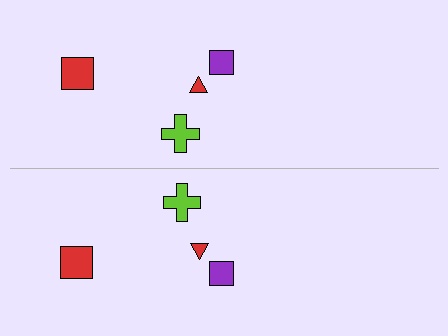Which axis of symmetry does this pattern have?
The pattern has a horizontal axis of symmetry running through the center of the image.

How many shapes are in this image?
There are 8 shapes in this image.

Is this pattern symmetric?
Yes, this pattern has bilateral (reflection) symmetry.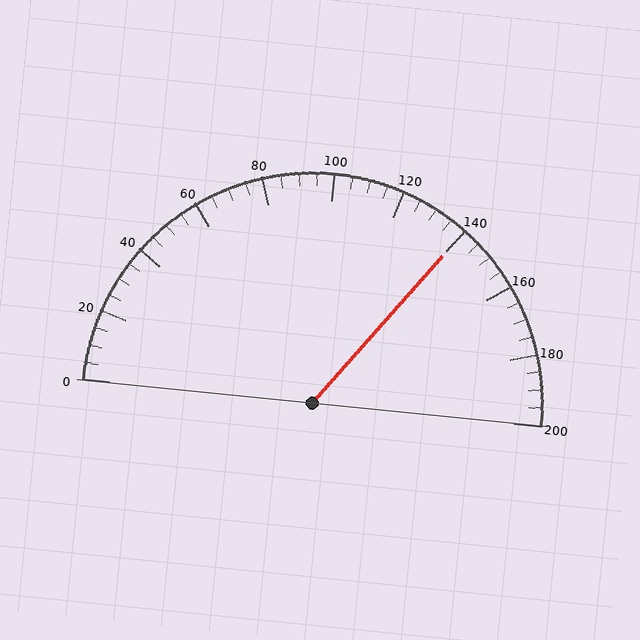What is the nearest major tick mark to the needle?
The nearest major tick mark is 140.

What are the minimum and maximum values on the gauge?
The gauge ranges from 0 to 200.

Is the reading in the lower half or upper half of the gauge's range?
The reading is in the upper half of the range (0 to 200).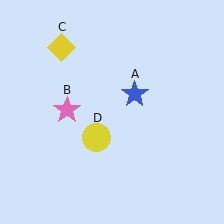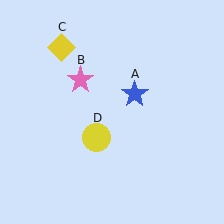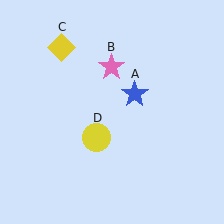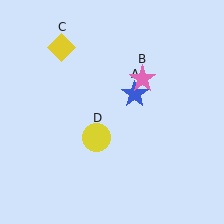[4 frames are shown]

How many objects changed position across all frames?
1 object changed position: pink star (object B).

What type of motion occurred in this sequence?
The pink star (object B) rotated clockwise around the center of the scene.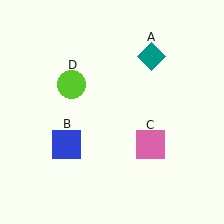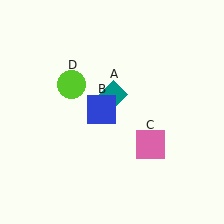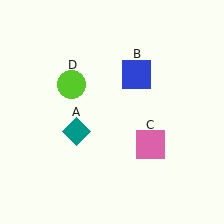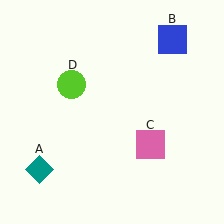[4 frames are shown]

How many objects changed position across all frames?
2 objects changed position: teal diamond (object A), blue square (object B).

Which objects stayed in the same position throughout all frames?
Pink square (object C) and lime circle (object D) remained stationary.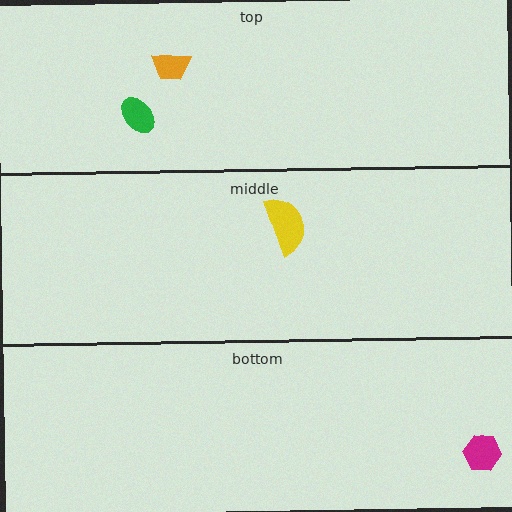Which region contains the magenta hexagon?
The bottom region.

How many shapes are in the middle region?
1.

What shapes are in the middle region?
The yellow semicircle.